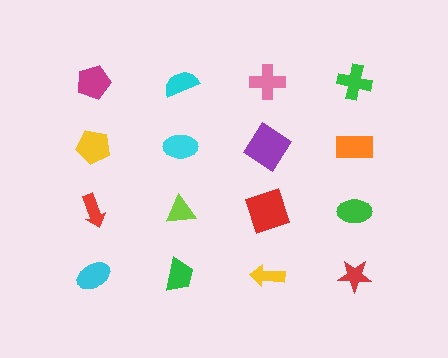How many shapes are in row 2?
4 shapes.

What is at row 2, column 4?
An orange rectangle.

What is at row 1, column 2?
A cyan semicircle.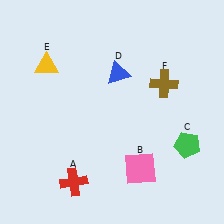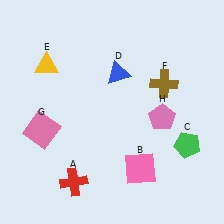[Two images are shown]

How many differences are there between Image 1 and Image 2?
There are 2 differences between the two images.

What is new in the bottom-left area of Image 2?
A pink square (G) was added in the bottom-left area of Image 2.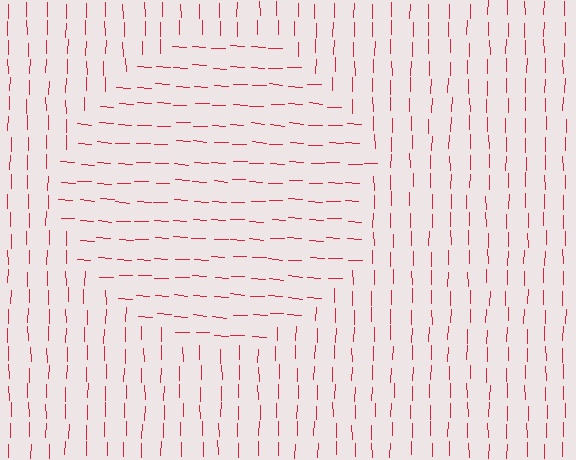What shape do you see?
I see a circle.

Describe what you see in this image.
The image is filled with small red line segments. A circle region in the image has lines oriented differently from the surrounding lines, creating a visible texture boundary.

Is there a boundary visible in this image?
Yes, there is a texture boundary formed by a change in line orientation.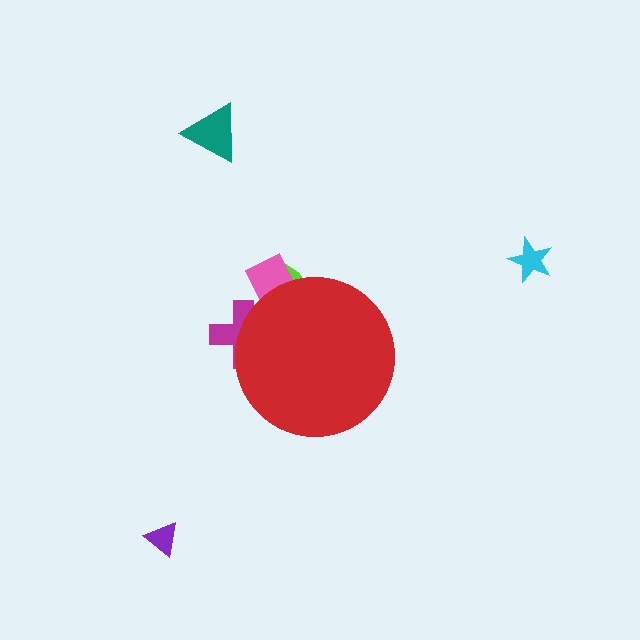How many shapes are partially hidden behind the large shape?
3 shapes are partially hidden.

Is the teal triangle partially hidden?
No, the teal triangle is fully visible.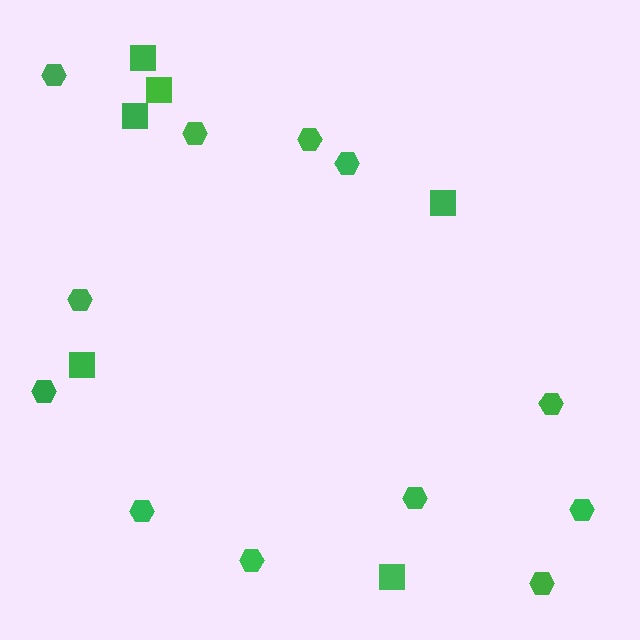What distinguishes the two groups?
There are 2 groups: one group of squares (6) and one group of hexagons (12).